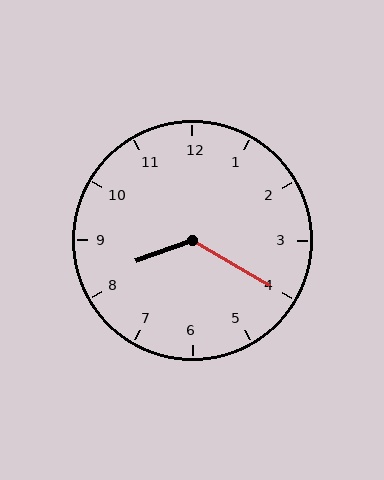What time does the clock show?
8:20.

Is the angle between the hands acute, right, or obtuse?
It is obtuse.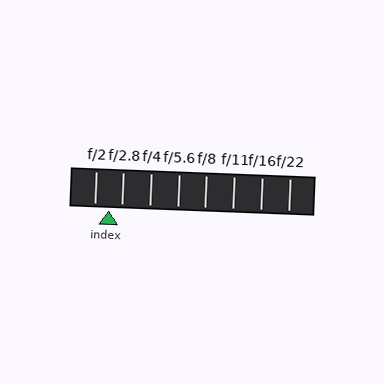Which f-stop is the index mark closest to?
The index mark is closest to f/2.8.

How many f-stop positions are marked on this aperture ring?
There are 8 f-stop positions marked.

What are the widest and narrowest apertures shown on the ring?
The widest aperture shown is f/2 and the narrowest is f/22.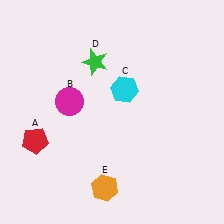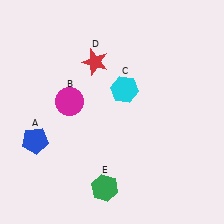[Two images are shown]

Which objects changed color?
A changed from red to blue. D changed from green to red. E changed from orange to green.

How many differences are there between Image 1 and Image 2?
There are 3 differences between the two images.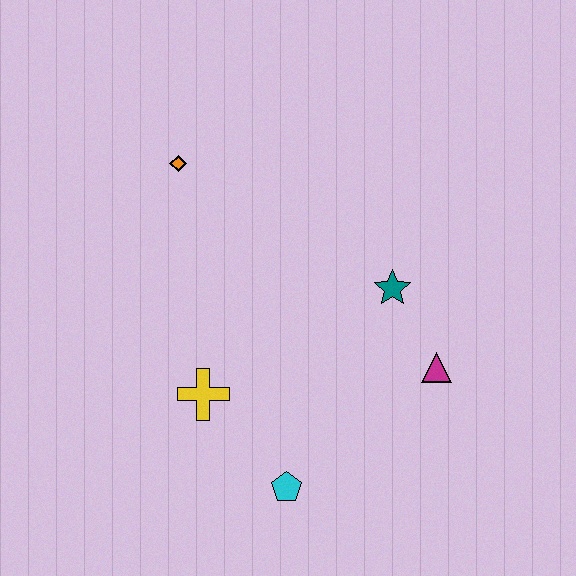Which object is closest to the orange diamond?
The yellow cross is closest to the orange diamond.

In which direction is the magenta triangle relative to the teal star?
The magenta triangle is below the teal star.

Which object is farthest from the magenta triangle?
The orange diamond is farthest from the magenta triangle.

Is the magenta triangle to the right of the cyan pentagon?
Yes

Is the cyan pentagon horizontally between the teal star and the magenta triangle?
No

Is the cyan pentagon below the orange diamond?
Yes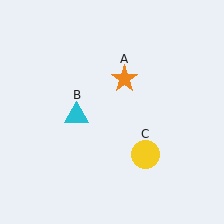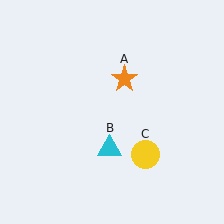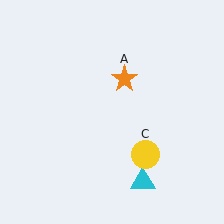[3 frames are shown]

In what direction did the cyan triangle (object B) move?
The cyan triangle (object B) moved down and to the right.